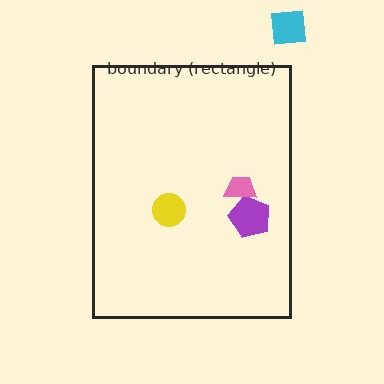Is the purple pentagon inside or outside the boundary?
Inside.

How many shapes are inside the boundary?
3 inside, 1 outside.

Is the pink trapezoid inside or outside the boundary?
Inside.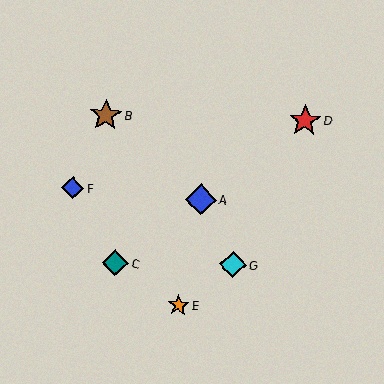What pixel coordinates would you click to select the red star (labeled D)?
Click at (305, 121) to select the red star D.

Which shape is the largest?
The brown star (labeled B) is the largest.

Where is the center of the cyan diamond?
The center of the cyan diamond is at (233, 265).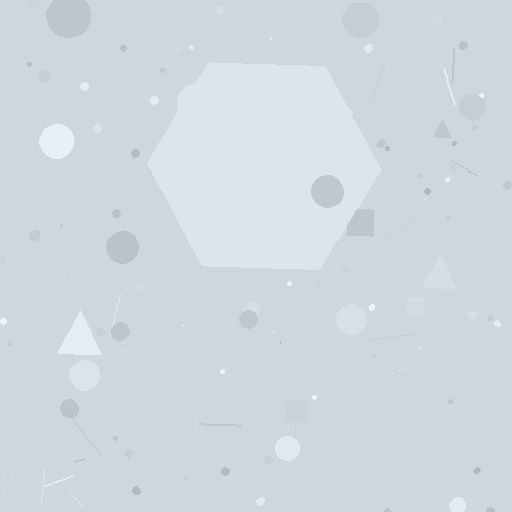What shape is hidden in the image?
A hexagon is hidden in the image.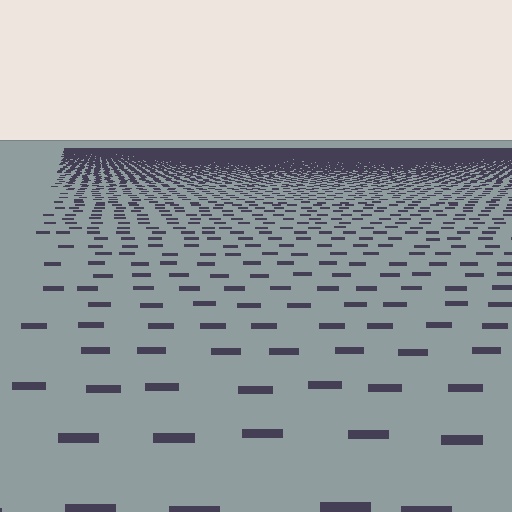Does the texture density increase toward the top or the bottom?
Density increases toward the top.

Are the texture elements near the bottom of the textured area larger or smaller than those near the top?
Larger. Near the bottom, elements are closer to the viewer and appear at a bigger on-screen size.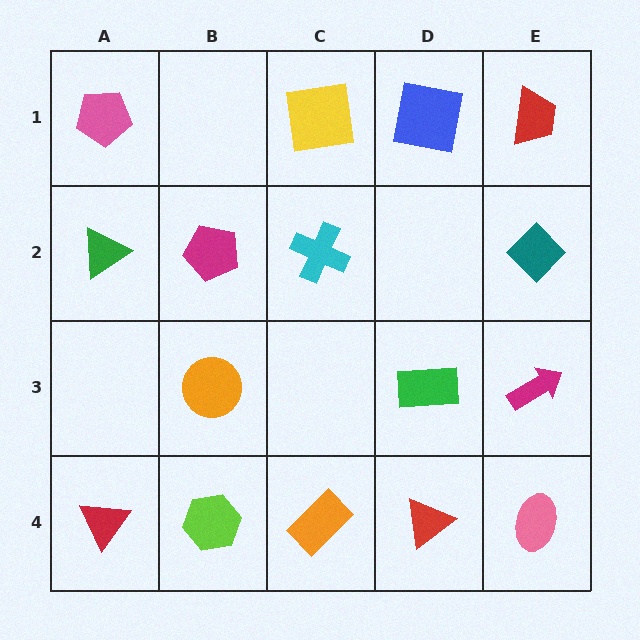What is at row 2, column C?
A cyan cross.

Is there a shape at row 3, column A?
No, that cell is empty.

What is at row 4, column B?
A lime hexagon.